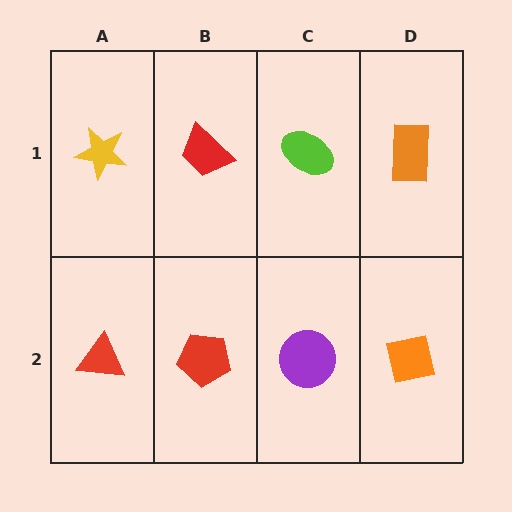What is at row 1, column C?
A lime ellipse.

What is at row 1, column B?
A red trapezoid.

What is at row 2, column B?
A red pentagon.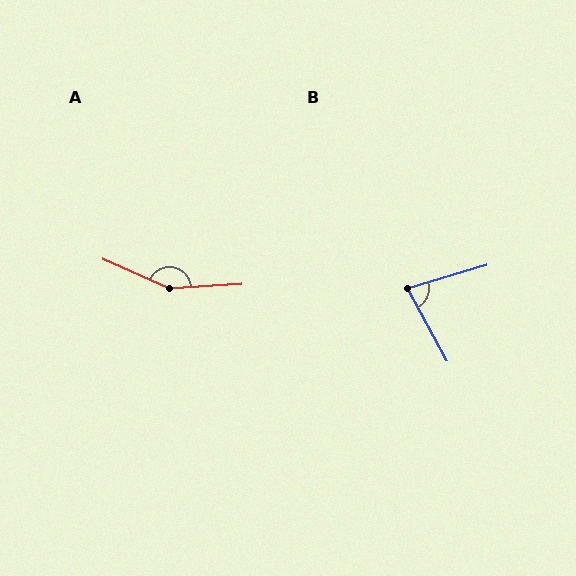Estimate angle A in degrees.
Approximately 153 degrees.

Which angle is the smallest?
B, at approximately 78 degrees.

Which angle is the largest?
A, at approximately 153 degrees.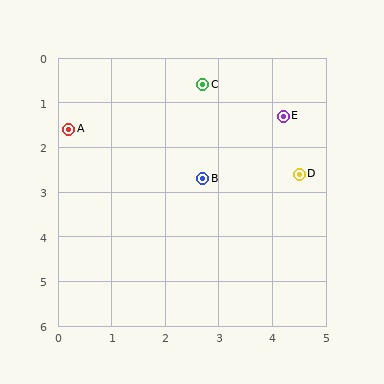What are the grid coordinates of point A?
Point A is at approximately (0.2, 1.6).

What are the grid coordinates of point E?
Point E is at approximately (4.2, 1.3).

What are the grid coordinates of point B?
Point B is at approximately (2.7, 2.7).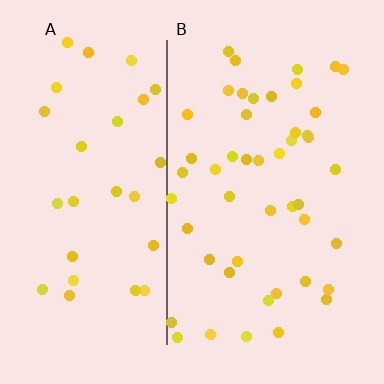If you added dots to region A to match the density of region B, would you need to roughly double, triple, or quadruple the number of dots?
Approximately double.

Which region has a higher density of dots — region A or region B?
B (the right).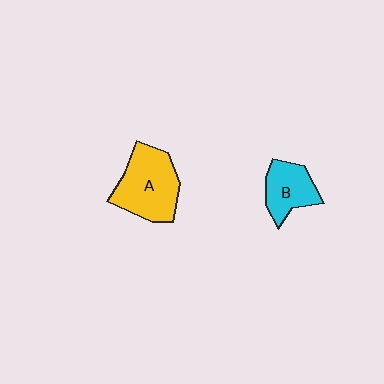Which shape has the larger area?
Shape A (yellow).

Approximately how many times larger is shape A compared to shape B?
Approximately 1.6 times.